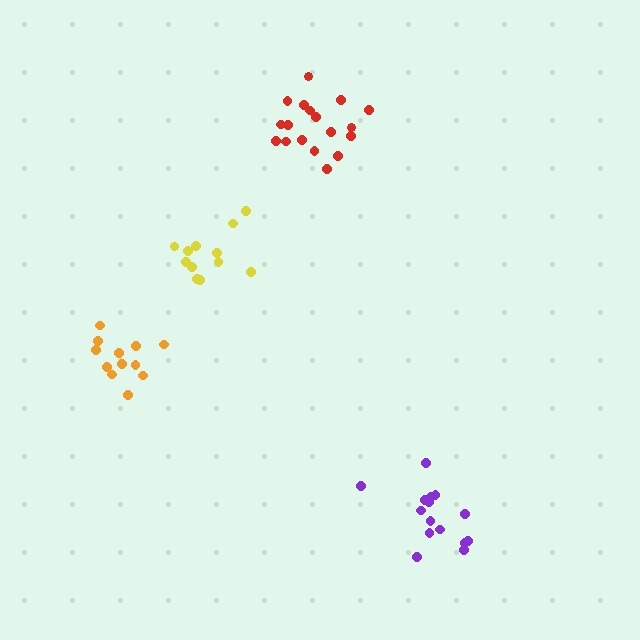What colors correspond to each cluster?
The clusters are colored: yellow, orange, purple, red.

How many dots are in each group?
Group 1: 12 dots, Group 2: 12 dots, Group 3: 15 dots, Group 4: 18 dots (57 total).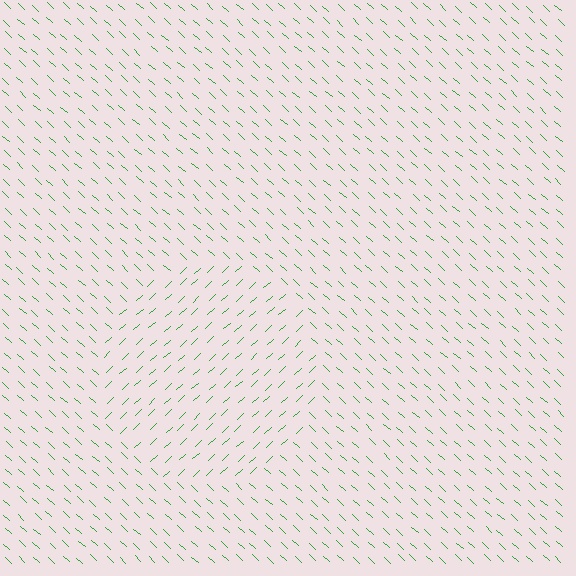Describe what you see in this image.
The image is filled with small green line segments. A circle region in the image has lines oriented differently from the surrounding lines, creating a visible texture boundary.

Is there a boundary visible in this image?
Yes, there is a texture boundary formed by a change in line orientation.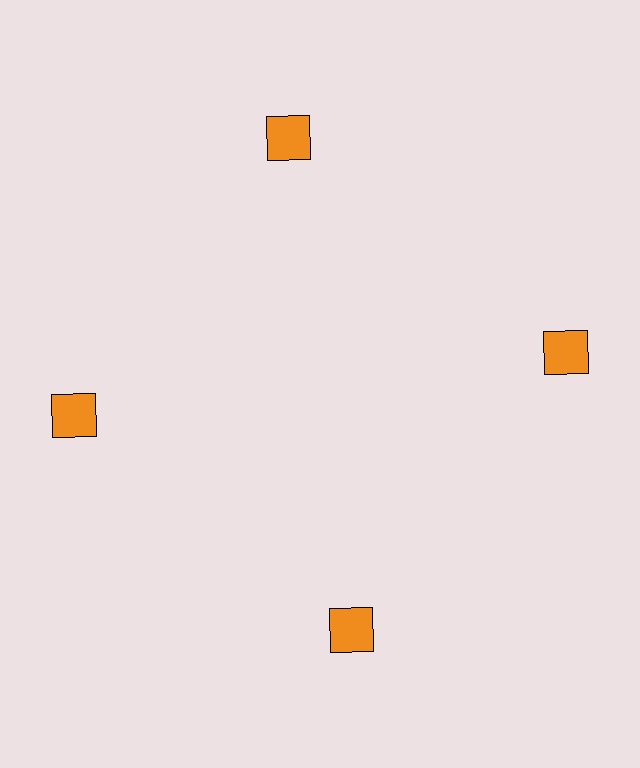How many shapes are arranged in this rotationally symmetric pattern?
There are 4 shapes, arranged in 4 groups of 1.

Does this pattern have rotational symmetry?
Yes, this pattern has 4-fold rotational symmetry. It looks the same after rotating 90 degrees around the center.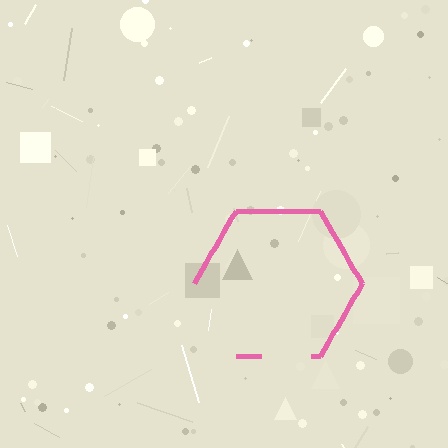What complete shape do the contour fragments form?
The contour fragments form a hexagon.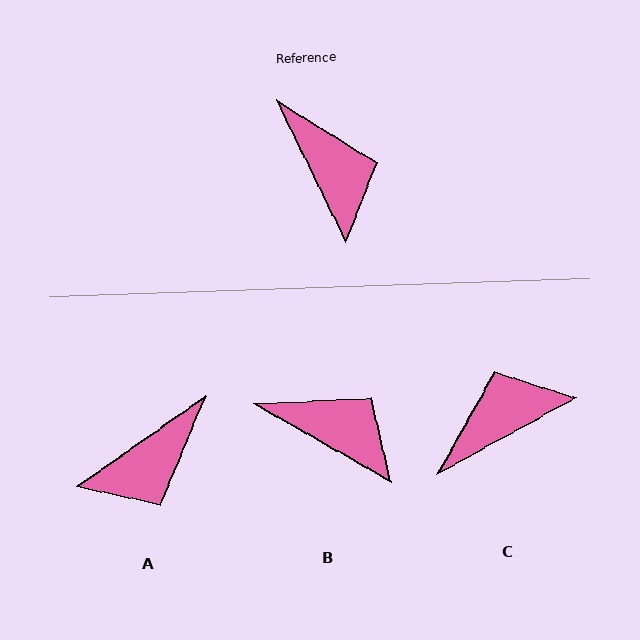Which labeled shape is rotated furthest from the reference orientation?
C, about 93 degrees away.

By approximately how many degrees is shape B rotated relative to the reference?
Approximately 35 degrees counter-clockwise.